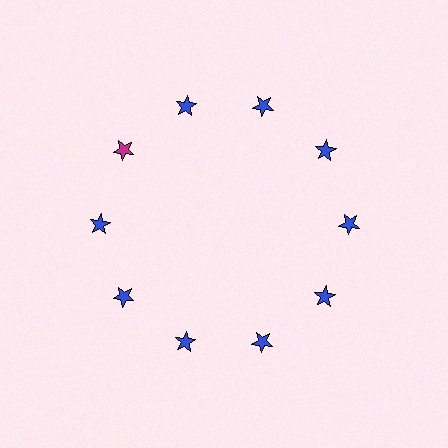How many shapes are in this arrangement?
There are 10 shapes arranged in a ring pattern.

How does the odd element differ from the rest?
It has a different color: magenta instead of blue.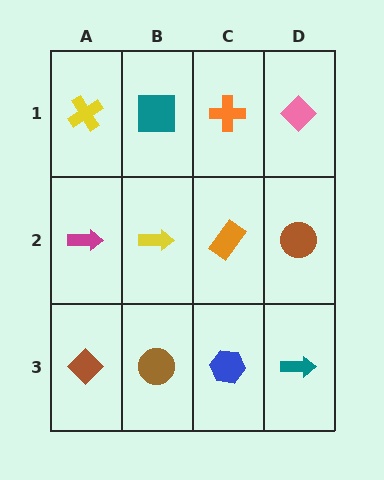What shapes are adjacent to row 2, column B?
A teal square (row 1, column B), a brown circle (row 3, column B), a magenta arrow (row 2, column A), an orange rectangle (row 2, column C).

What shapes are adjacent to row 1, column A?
A magenta arrow (row 2, column A), a teal square (row 1, column B).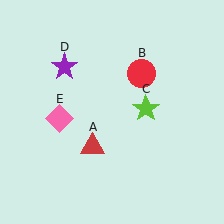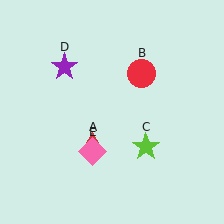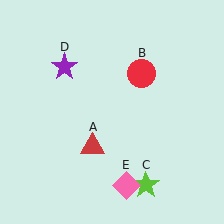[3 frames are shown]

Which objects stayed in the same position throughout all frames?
Red triangle (object A) and red circle (object B) and purple star (object D) remained stationary.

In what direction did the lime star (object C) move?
The lime star (object C) moved down.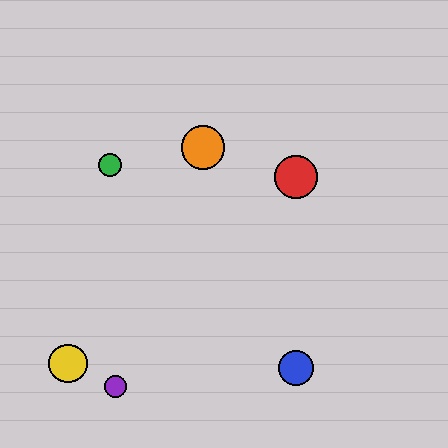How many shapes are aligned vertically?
2 shapes (the red circle, the blue circle) are aligned vertically.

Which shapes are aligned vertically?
The red circle, the blue circle are aligned vertically.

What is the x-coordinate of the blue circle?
The blue circle is at x≈296.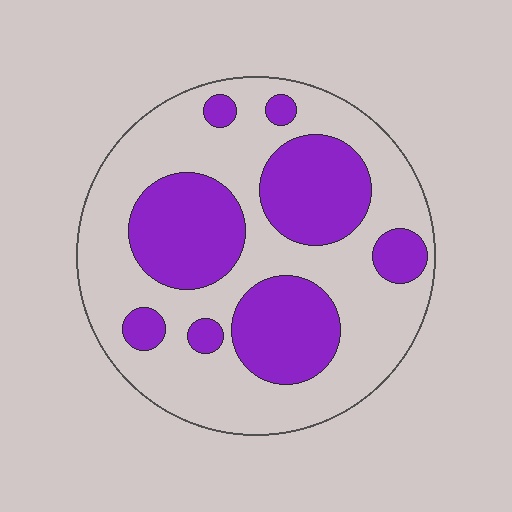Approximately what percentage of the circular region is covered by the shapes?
Approximately 35%.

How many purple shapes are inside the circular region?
8.